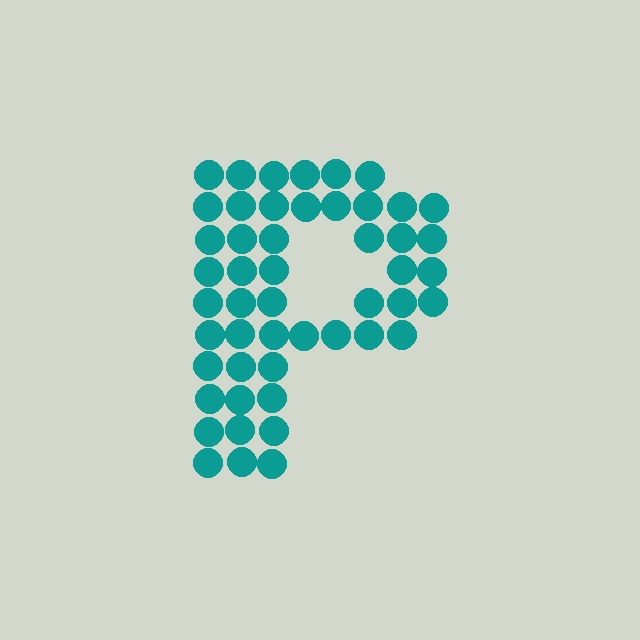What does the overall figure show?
The overall figure shows the letter P.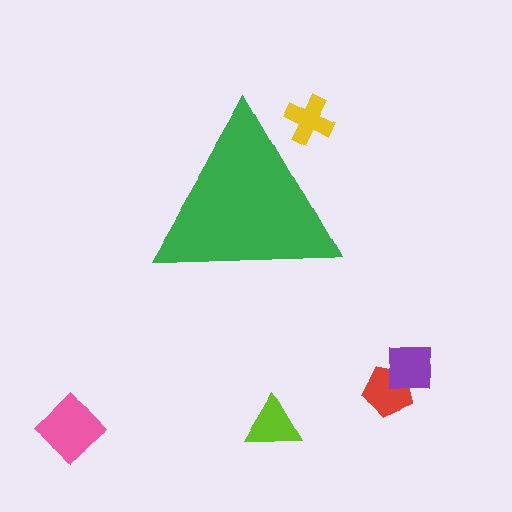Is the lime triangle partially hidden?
No, the lime triangle is fully visible.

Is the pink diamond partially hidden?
No, the pink diamond is fully visible.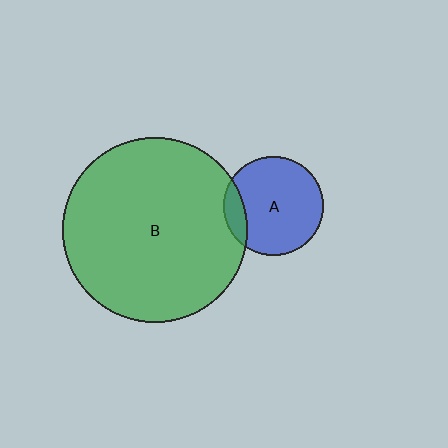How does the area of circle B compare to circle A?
Approximately 3.4 times.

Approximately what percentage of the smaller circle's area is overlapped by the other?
Approximately 15%.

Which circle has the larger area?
Circle B (green).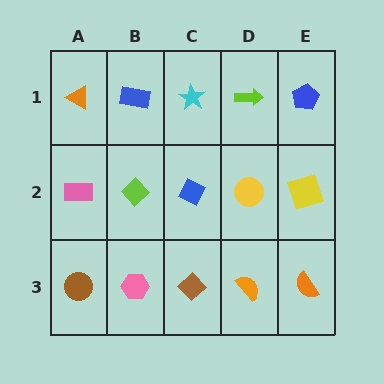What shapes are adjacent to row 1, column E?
A yellow square (row 2, column E), a lime arrow (row 1, column D).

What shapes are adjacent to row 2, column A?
An orange triangle (row 1, column A), a brown circle (row 3, column A), a lime diamond (row 2, column B).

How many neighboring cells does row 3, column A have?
2.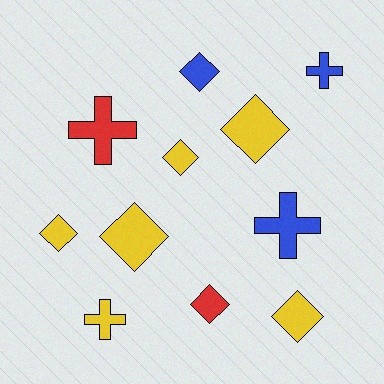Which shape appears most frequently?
Diamond, with 7 objects.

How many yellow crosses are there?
There is 1 yellow cross.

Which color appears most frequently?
Yellow, with 6 objects.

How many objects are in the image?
There are 11 objects.